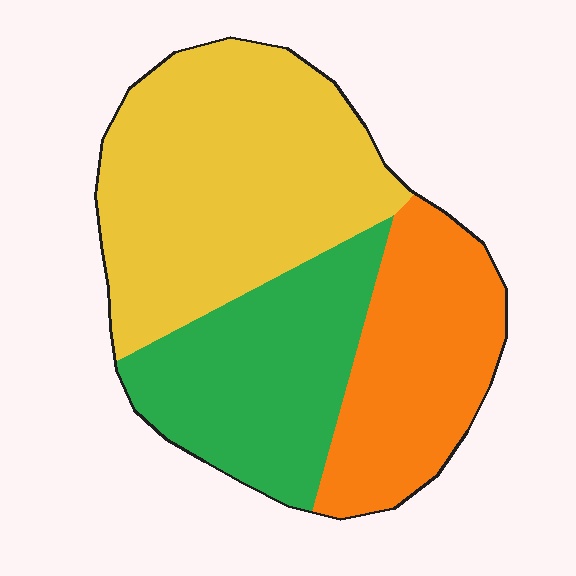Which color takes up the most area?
Yellow, at roughly 45%.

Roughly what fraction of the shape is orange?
Orange covers 27% of the shape.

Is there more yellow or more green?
Yellow.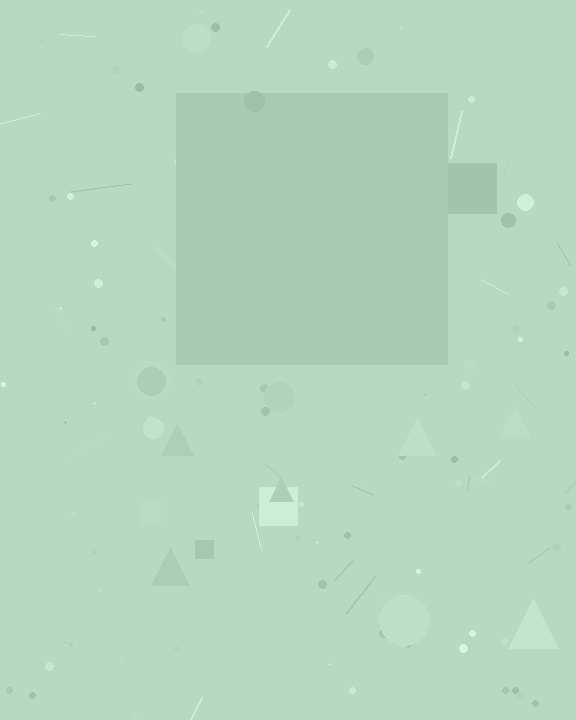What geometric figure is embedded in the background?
A square is embedded in the background.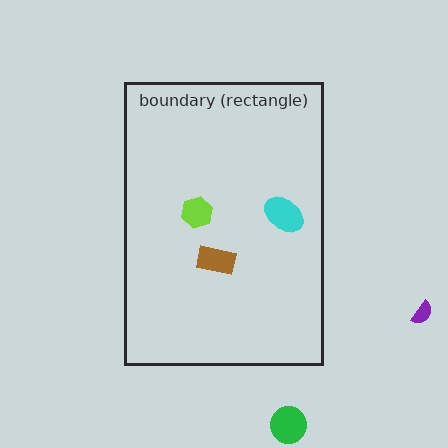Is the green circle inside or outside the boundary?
Outside.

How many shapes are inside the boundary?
3 inside, 2 outside.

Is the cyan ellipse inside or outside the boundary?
Inside.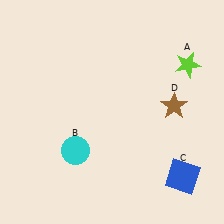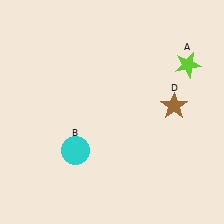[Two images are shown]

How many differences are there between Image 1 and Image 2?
There is 1 difference between the two images.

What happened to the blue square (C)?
The blue square (C) was removed in Image 2. It was in the bottom-right area of Image 1.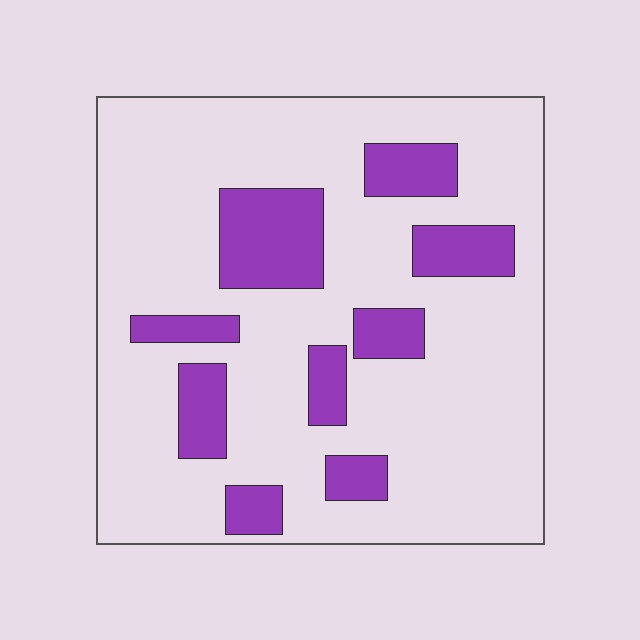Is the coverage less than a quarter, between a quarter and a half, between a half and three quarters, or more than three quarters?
Less than a quarter.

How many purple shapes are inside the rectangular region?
9.